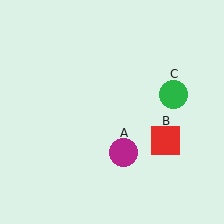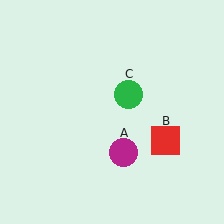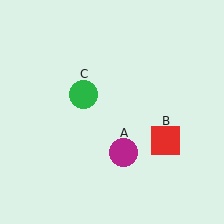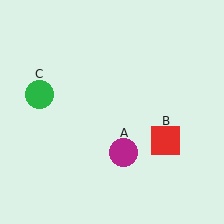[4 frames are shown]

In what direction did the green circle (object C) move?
The green circle (object C) moved left.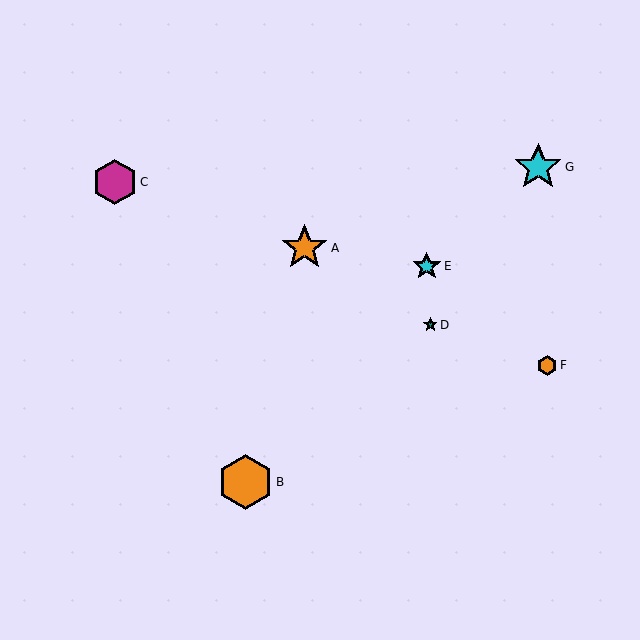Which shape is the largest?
The orange hexagon (labeled B) is the largest.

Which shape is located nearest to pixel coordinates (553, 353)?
The orange hexagon (labeled F) at (547, 365) is nearest to that location.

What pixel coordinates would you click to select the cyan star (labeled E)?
Click at (427, 266) to select the cyan star E.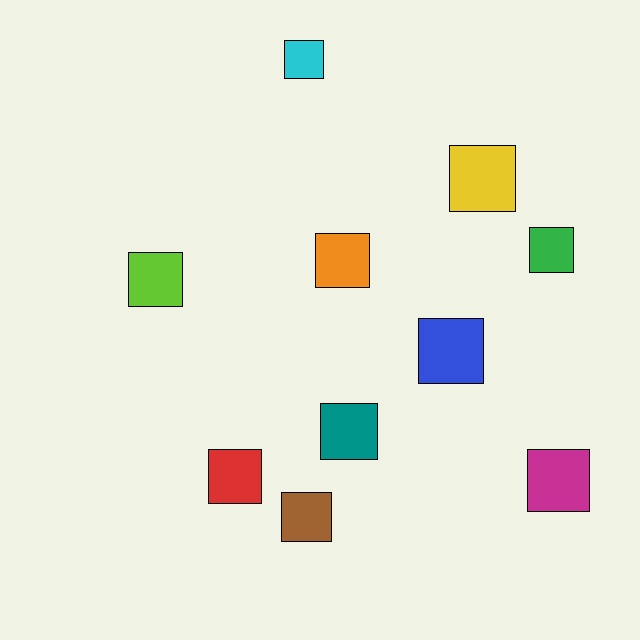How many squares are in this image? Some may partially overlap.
There are 10 squares.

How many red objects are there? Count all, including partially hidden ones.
There is 1 red object.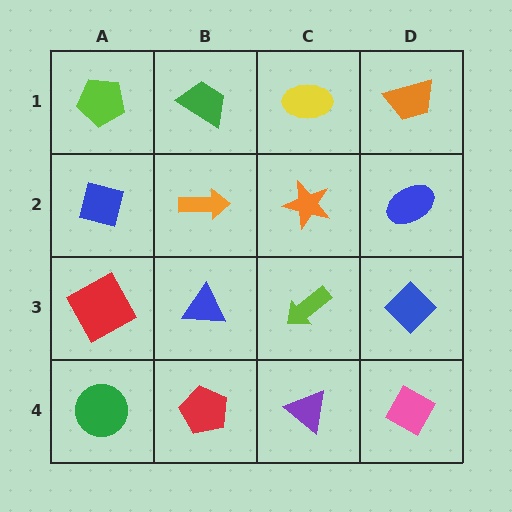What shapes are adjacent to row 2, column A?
A lime pentagon (row 1, column A), a red square (row 3, column A), an orange arrow (row 2, column B).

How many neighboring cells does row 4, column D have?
2.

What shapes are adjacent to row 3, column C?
An orange star (row 2, column C), a purple triangle (row 4, column C), a blue triangle (row 3, column B), a blue diamond (row 3, column D).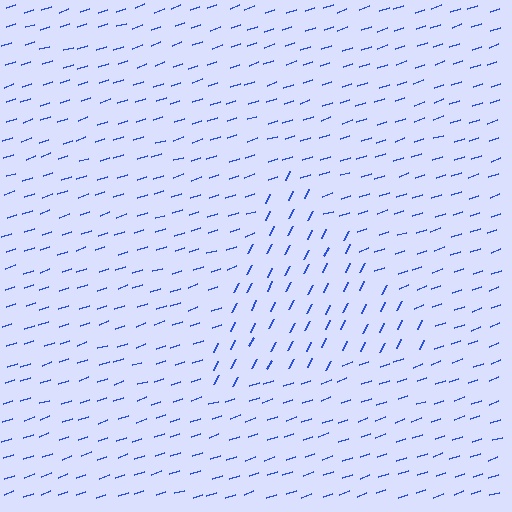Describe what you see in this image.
The image is filled with small blue line segments. A triangle region in the image has lines oriented differently from the surrounding lines, creating a visible texture boundary.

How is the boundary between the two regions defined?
The boundary is defined purely by a change in line orientation (approximately 45 degrees difference). All lines are the same color and thickness.